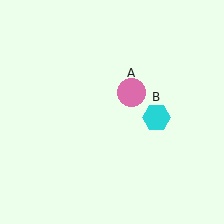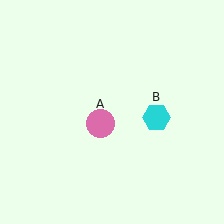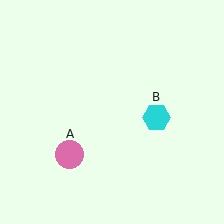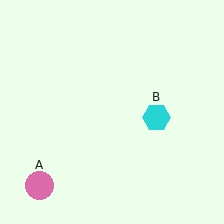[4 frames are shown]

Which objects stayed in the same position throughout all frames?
Cyan hexagon (object B) remained stationary.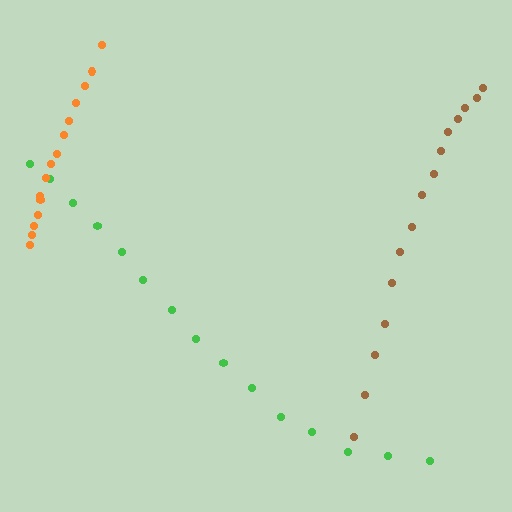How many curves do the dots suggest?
There are 3 distinct paths.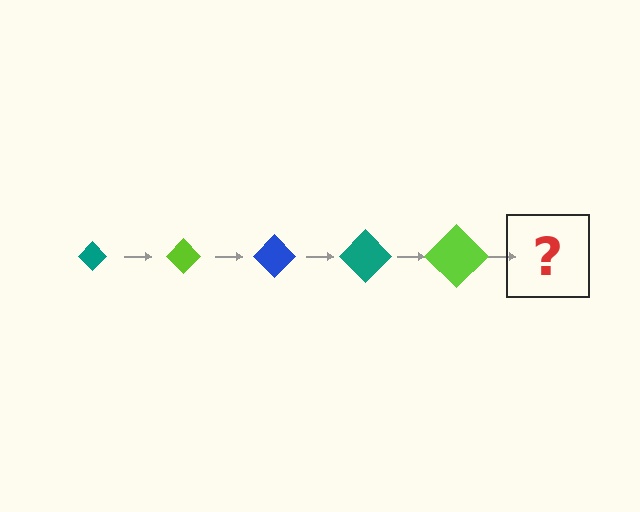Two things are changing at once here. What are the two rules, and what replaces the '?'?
The two rules are that the diamond grows larger each step and the color cycles through teal, lime, and blue. The '?' should be a blue diamond, larger than the previous one.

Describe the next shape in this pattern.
It should be a blue diamond, larger than the previous one.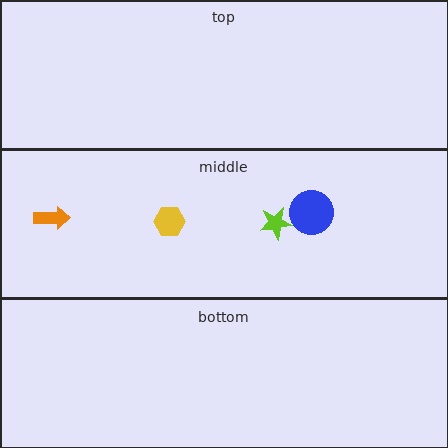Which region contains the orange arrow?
The middle region.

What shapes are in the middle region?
The lime star, the orange arrow, the yellow hexagon, the blue circle.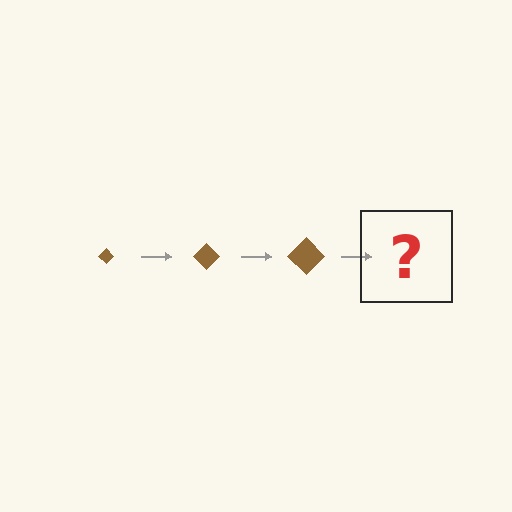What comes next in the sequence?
The next element should be a brown diamond, larger than the previous one.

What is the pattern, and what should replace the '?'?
The pattern is that the diamond gets progressively larger each step. The '?' should be a brown diamond, larger than the previous one.